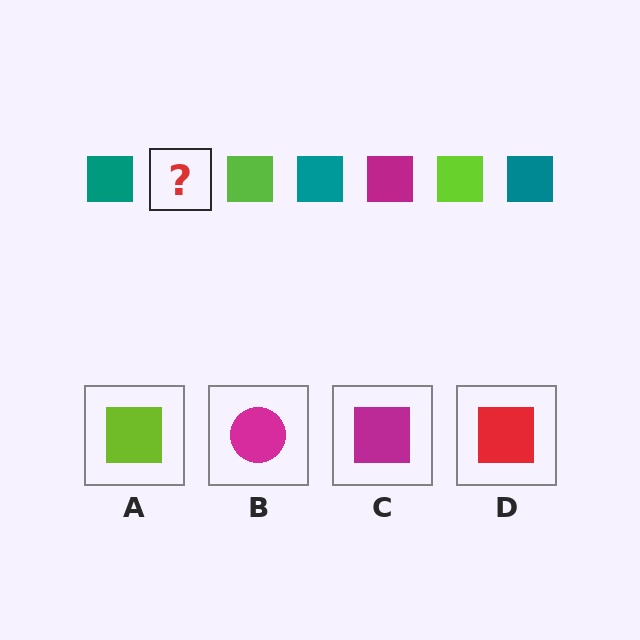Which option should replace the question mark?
Option C.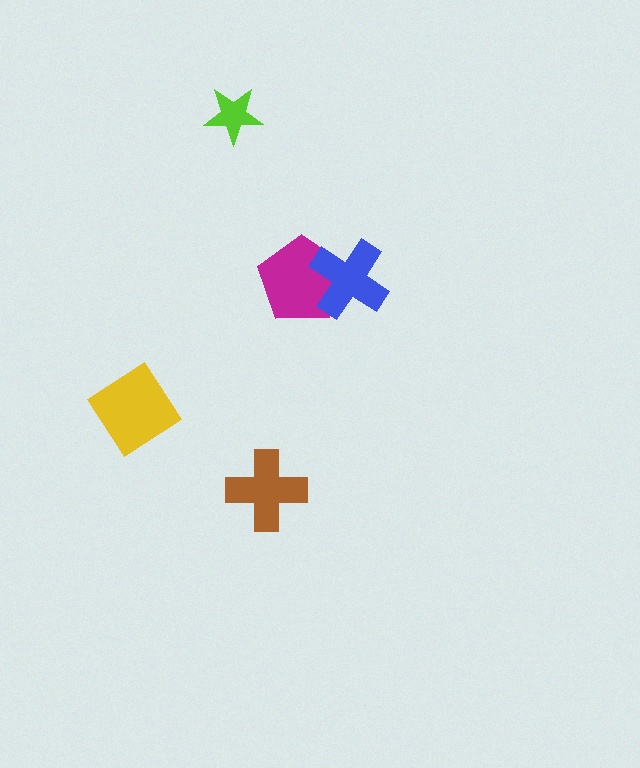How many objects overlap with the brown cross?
0 objects overlap with the brown cross.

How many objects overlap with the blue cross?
1 object overlaps with the blue cross.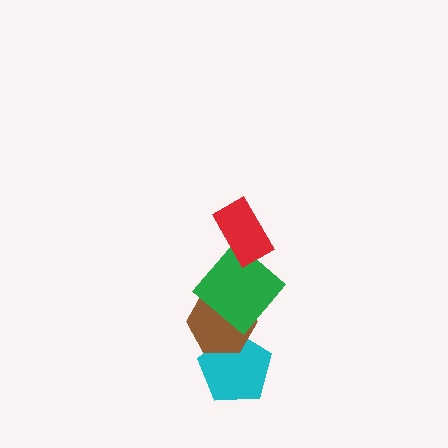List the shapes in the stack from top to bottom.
From top to bottom: the red rectangle, the green diamond, the brown hexagon, the cyan pentagon.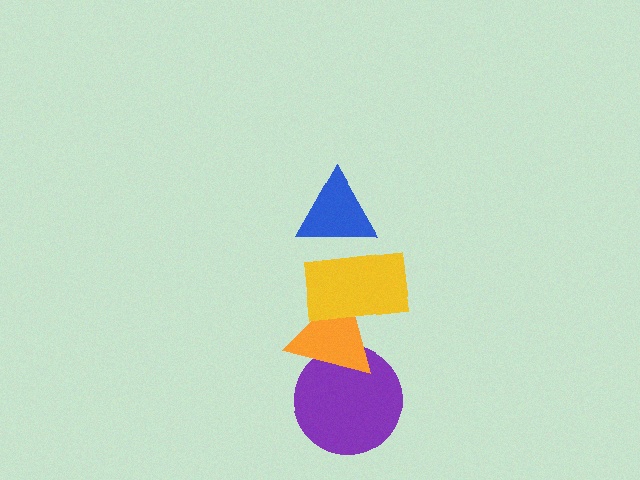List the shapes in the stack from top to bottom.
From top to bottom: the blue triangle, the yellow rectangle, the orange triangle, the purple circle.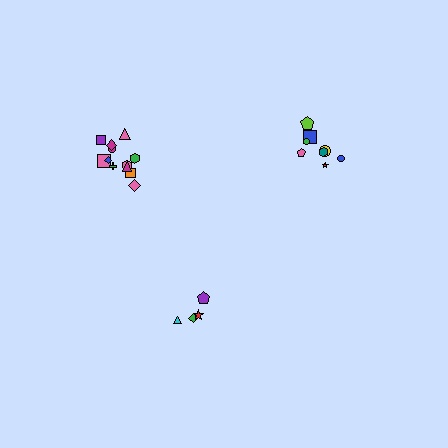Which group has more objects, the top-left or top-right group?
The top-left group.